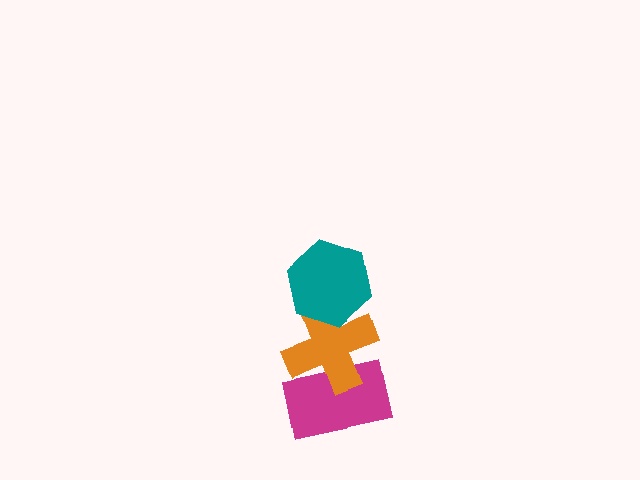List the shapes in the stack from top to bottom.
From top to bottom: the teal hexagon, the orange cross, the magenta rectangle.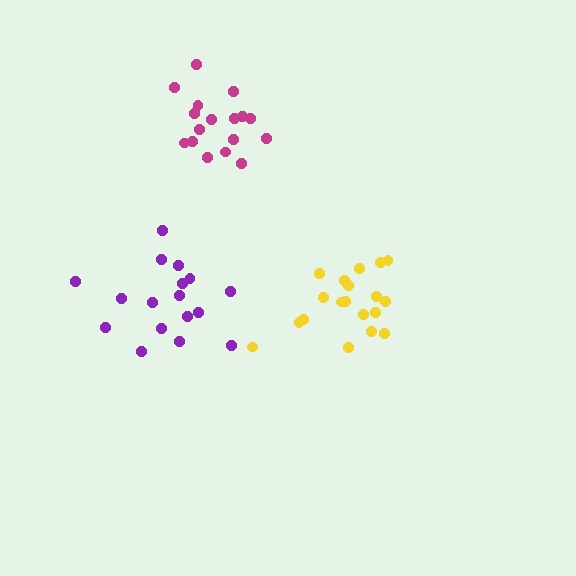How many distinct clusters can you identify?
There are 3 distinct clusters.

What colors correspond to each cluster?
The clusters are colored: yellow, magenta, purple.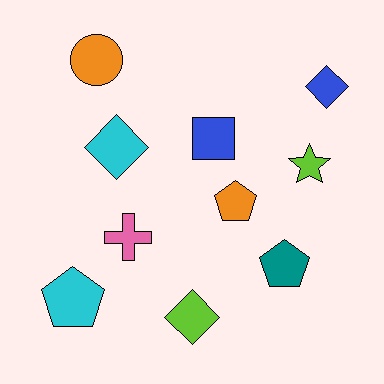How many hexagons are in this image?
There are no hexagons.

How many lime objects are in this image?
There are 2 lime objects.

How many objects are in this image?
There are 10 objects.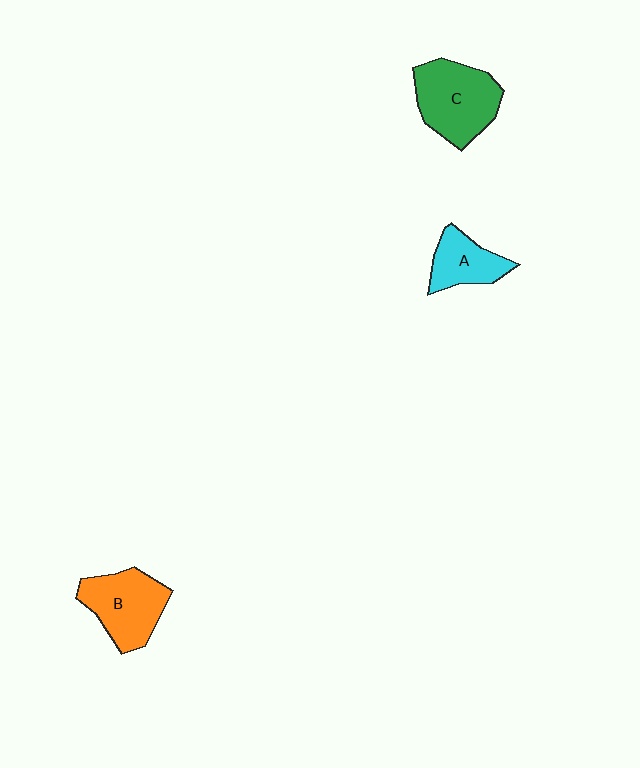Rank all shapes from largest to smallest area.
From largest to smallest: C (green), B (orange), A (cyan).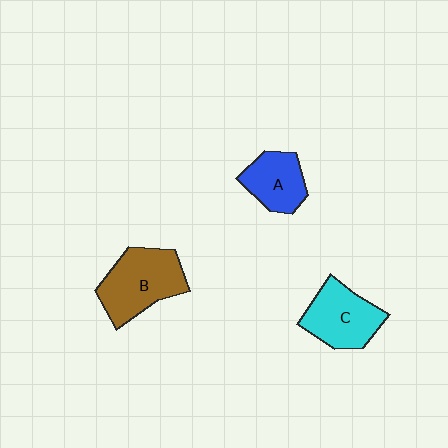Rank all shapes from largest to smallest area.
From largest to smallest: B (brown), C (cyan), A (blue).